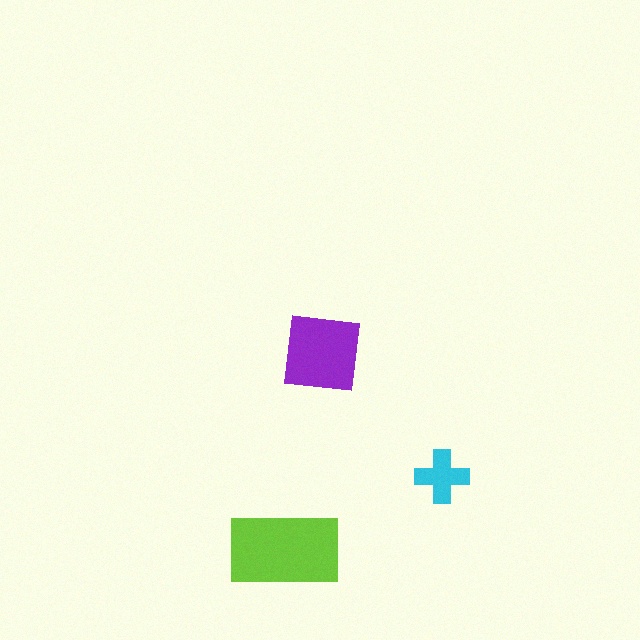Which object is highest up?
The purple square is topmost.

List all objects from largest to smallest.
The lime rectangle, the purple square, the cyan cross.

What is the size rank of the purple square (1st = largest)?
2nd.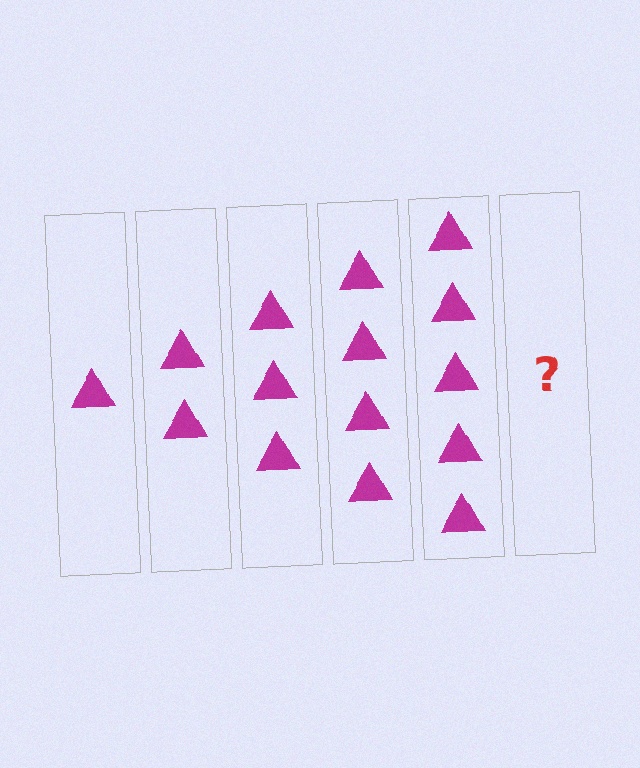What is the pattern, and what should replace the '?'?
The pattern is that each step adds one more triangle. The '?' should be 6 triangles.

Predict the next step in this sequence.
The next step is 6 triangles.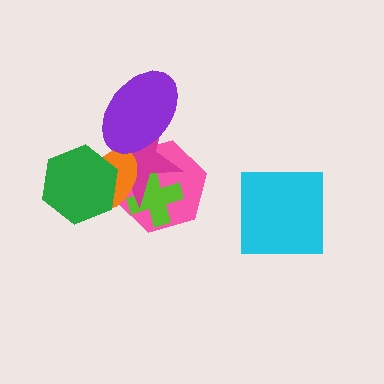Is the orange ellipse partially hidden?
Yes, it is partially covered by another shape.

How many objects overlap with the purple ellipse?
2 objects overlap with the purple ellipse.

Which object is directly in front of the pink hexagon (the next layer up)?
The lime cross is directly in front of the pink hexagon.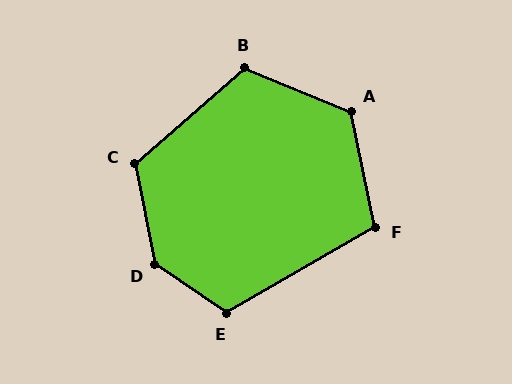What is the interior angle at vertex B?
Approximately 117 degrees (obtuse).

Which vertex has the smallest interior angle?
F, at approximately 108 degrees.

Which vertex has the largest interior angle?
D, at approximately 135 degrees.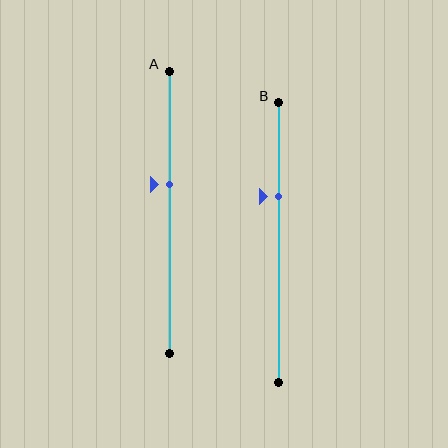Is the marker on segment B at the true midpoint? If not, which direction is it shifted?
No, the marker on segment B is shifted upward by about 16% of the segment length.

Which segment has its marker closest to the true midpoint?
Segment A has its marker closest to the true midpoint.